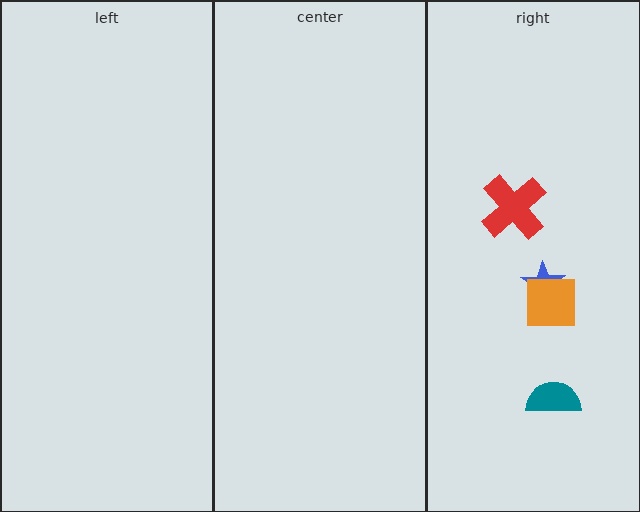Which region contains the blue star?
The right region.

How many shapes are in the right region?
4.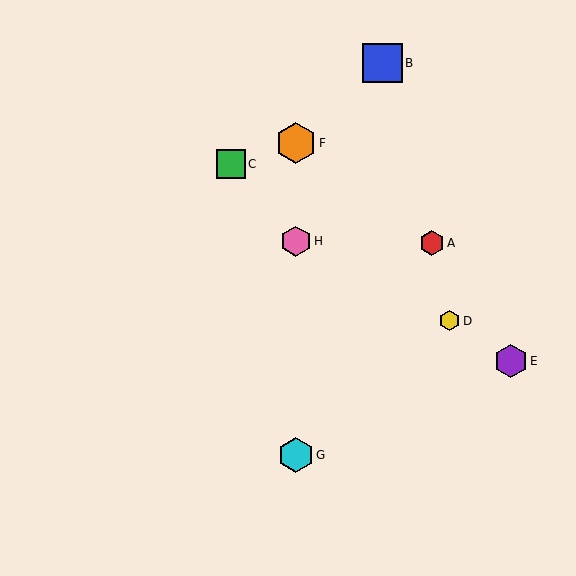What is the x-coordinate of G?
Object G is at x≈296.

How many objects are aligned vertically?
3 objects (F, G, H) are aligned vertically.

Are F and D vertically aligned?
No, F is at x≈296 and D is at x≈450.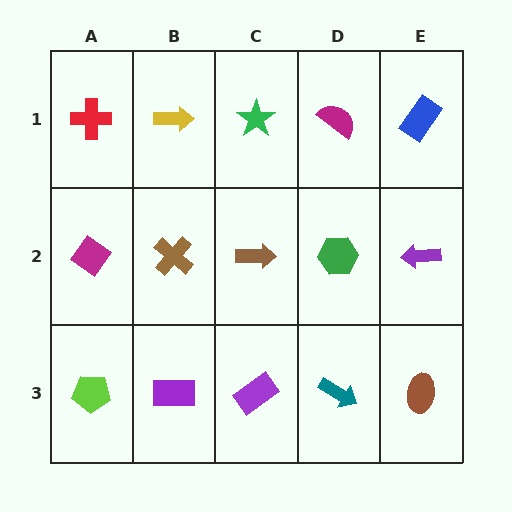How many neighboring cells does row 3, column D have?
3.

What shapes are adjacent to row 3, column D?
A green hexagon (row 2, column D), a purple rectangle (row 3, column C), a brown ellipse (row 3, column E).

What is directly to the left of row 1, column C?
A yellow arrow.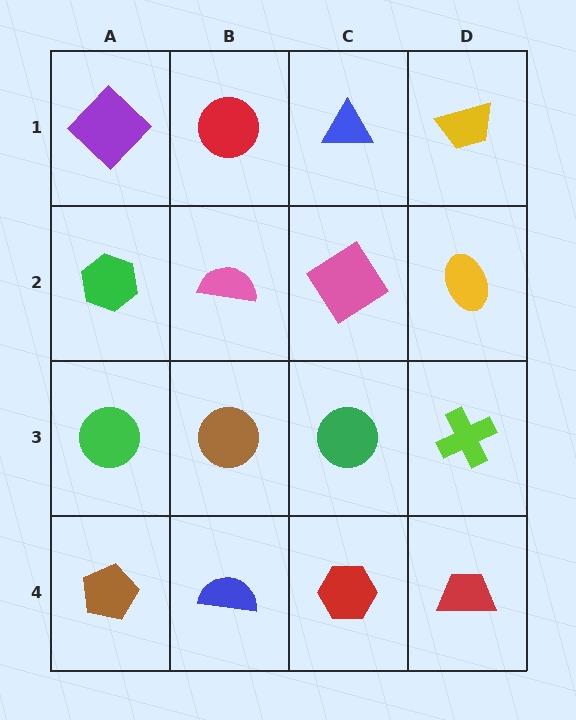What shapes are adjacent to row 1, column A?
A green hexagon (row 2, column A), a red circle (row 1, column B).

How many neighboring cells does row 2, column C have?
4.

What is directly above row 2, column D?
A yellow trapezoid.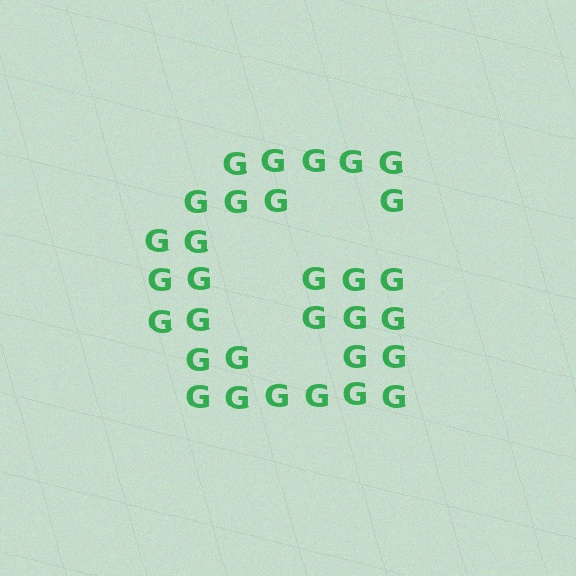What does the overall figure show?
The overall figure shows the letter G.